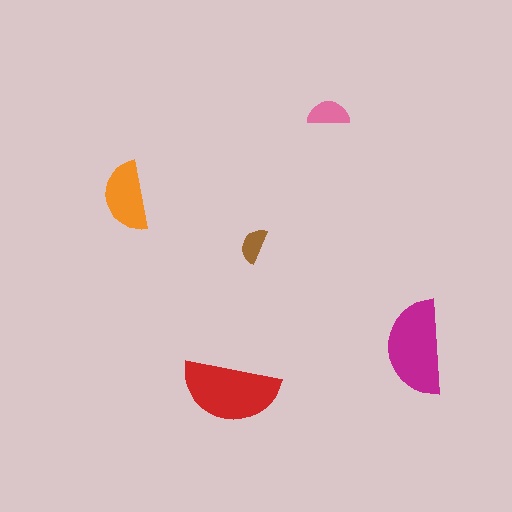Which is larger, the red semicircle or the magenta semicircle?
The red one.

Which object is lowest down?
The red semicircle is bottommost.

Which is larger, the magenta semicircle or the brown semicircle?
The magenta one.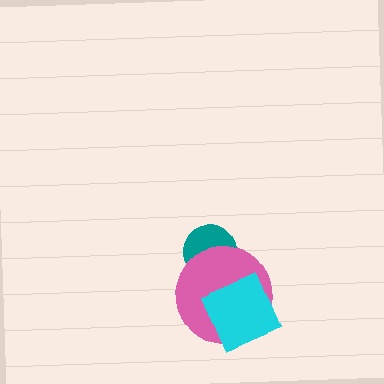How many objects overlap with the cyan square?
1 object overlaps with the cyan square.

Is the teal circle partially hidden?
Yes, it is partially covered by another shape.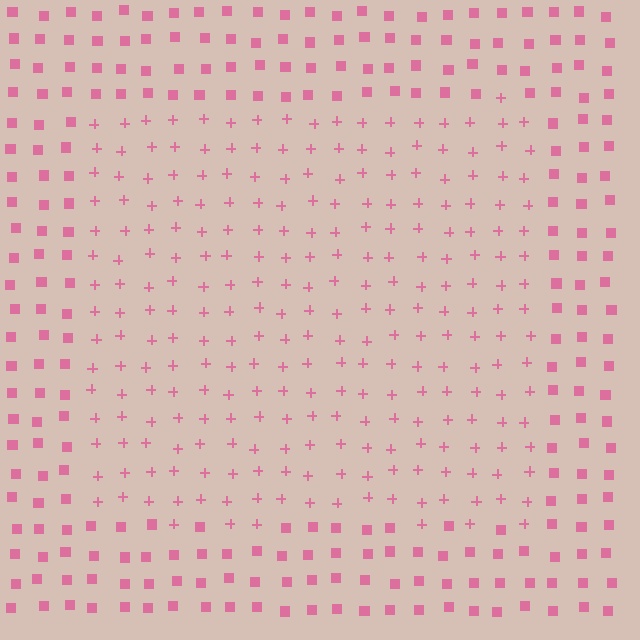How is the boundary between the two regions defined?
The boundary is defined by a change in element shape: plus signs inside vs. squares outside. All elements share the same color and spacing.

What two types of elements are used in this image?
The image uses plus signs inside the rectangle region and squares outside it.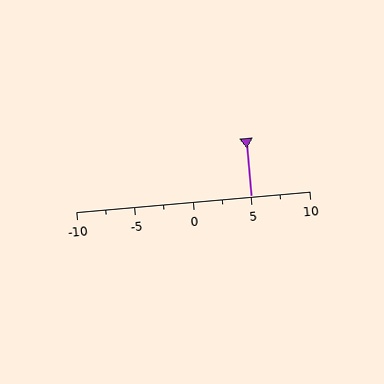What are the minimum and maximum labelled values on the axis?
The axis runs from -10 to 10.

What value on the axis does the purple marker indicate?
The marker indicates approximately 5.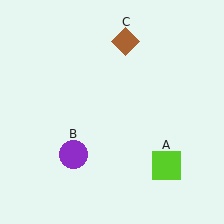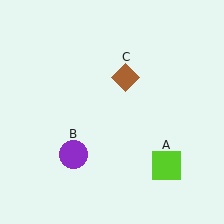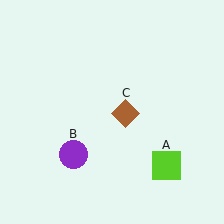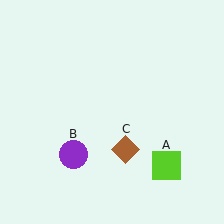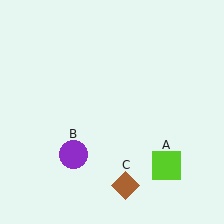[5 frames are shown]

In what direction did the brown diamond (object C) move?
The brown diamond (object C) moved down.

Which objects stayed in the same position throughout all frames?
Lime square (object A) and purple circle (object B) remained stationary.